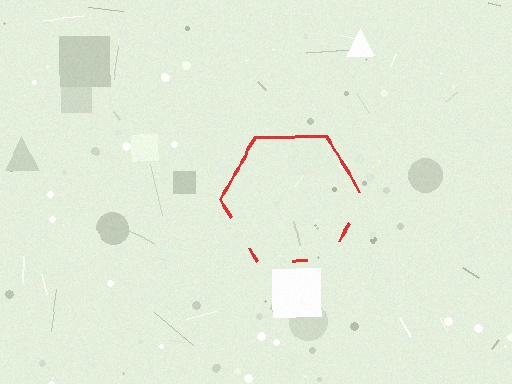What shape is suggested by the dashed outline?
The dashed outline suggests a hexagon.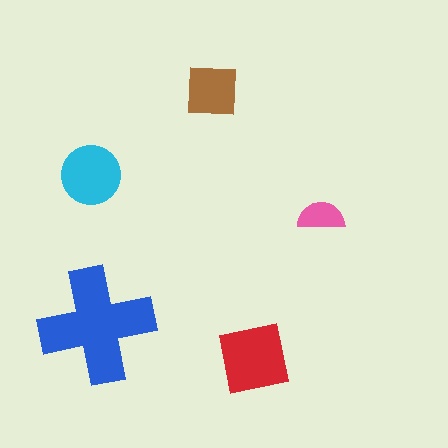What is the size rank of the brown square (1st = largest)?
4th.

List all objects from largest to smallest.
The blue cross, the red square, the cyan circle, the brown square, the pink semicircle.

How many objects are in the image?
There are 5 objects in the image.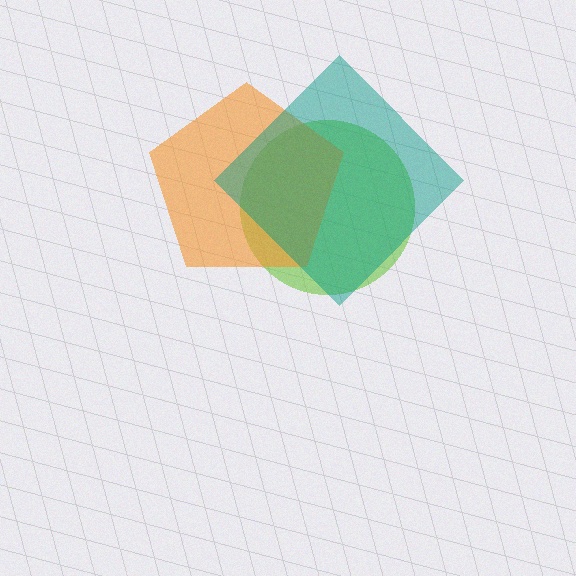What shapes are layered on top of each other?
The layered shapes are: a lime circle, an orange pentagon, a teal diamond.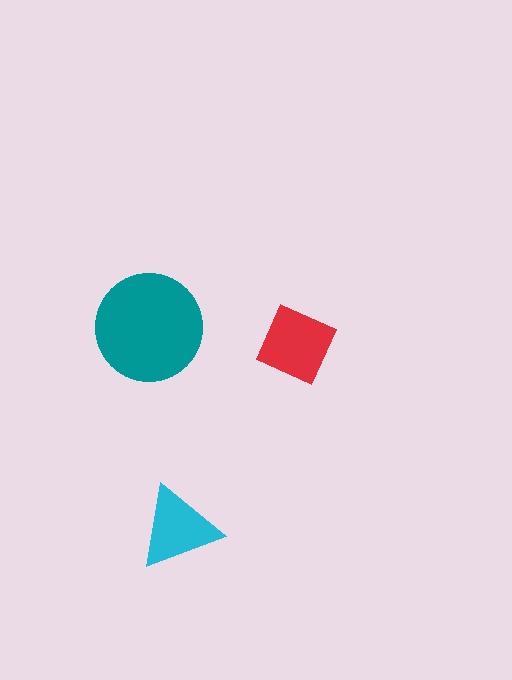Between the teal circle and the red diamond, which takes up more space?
The teal circle.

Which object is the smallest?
The cyan triangle.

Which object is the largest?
The teal circle.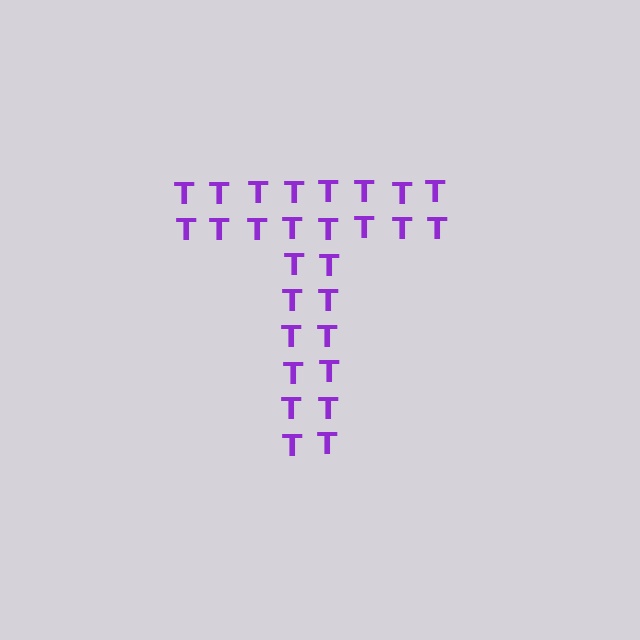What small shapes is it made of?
It is made of small letter T's.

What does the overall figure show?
The overall figure shows the letter T.